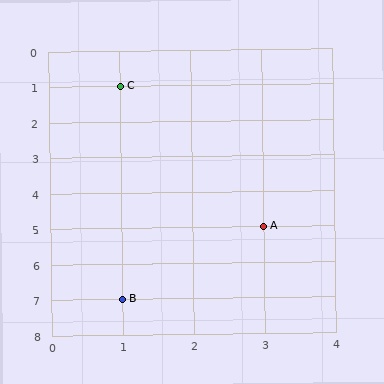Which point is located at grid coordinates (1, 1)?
Point C is at (1, 1).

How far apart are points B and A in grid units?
Points B and A are 2 columns and 2 rows apart (about 2.8 grid units diagonally).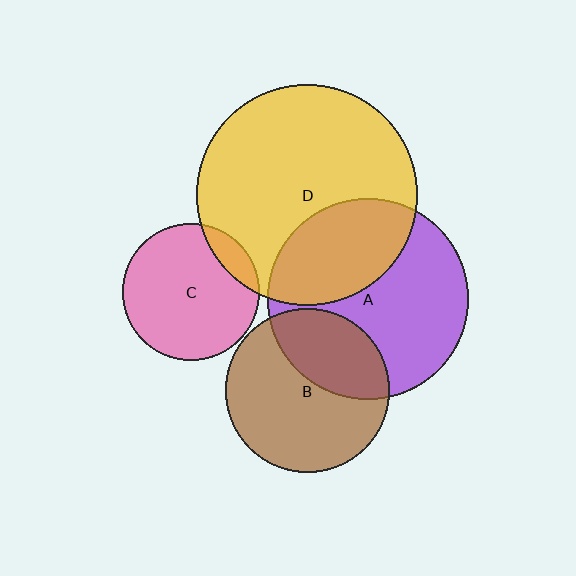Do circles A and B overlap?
Yes.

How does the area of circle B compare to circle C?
Approximately 1.4 times.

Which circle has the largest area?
Circle D (yellow).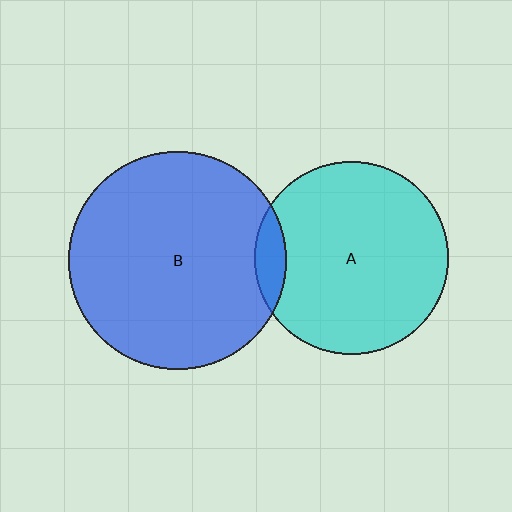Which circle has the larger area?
Circle B (blue).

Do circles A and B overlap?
Yes.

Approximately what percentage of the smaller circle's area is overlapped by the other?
Approximately 10%.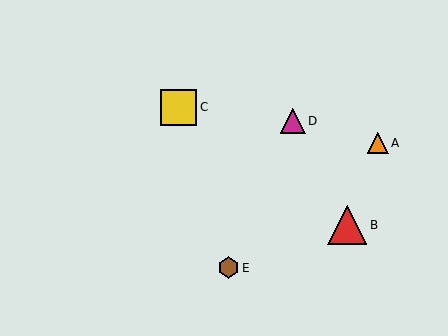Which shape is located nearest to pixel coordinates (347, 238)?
The red triangle (labeled B) at (347, 225) is nearest to that location.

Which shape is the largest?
The red triangle (labeled B) is the largest.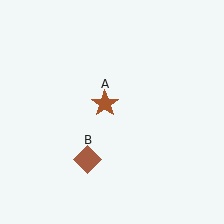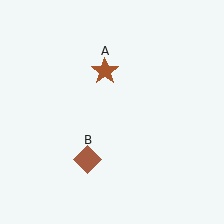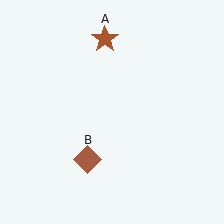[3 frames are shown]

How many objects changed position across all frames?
1 object changed position: brown star (object A).